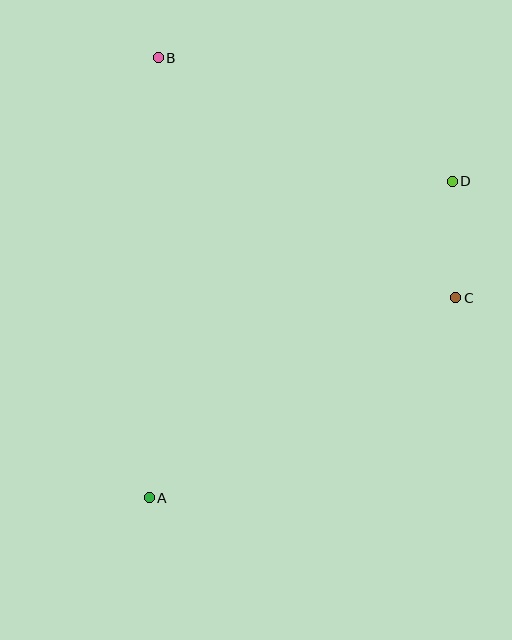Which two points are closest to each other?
Points C and D are closest to each other.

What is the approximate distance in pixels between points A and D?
The distance between A and D is approximately 438 pixels.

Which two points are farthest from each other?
Points A and B are farthest from each other.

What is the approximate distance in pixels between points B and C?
The distance between B and C is approximately 382 pixels.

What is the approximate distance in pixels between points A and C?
The distance between A and C is approximately 366 pixels.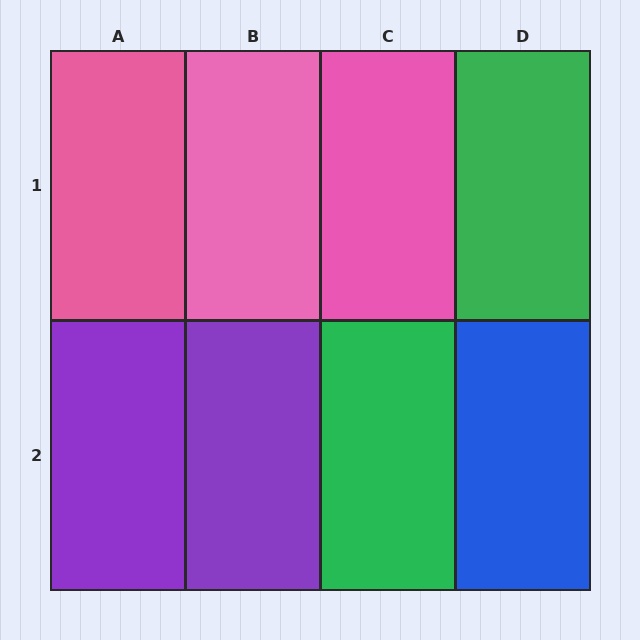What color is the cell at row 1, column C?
Pink.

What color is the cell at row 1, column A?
Pink.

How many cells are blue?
1 cell is blue.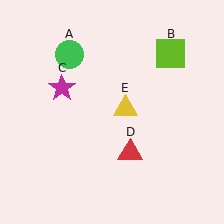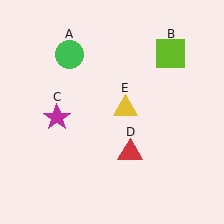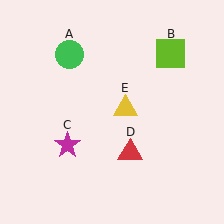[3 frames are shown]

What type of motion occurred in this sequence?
The magenta star (object C) rotated counterclockwise around the center of the scene.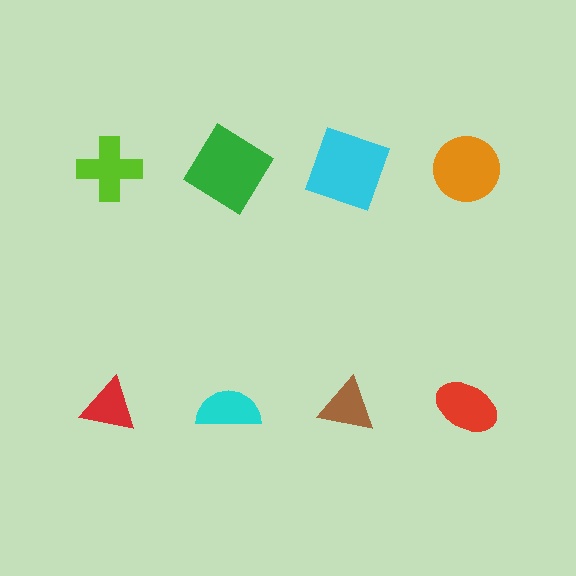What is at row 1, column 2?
A green diamond.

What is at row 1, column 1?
A lime cross.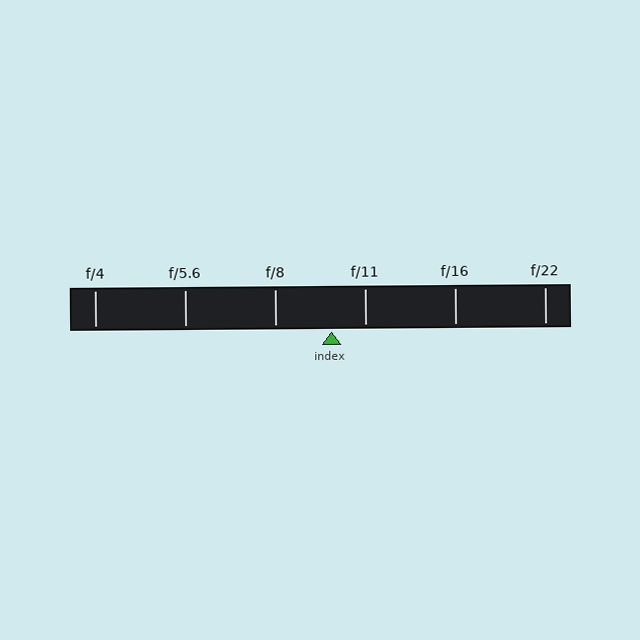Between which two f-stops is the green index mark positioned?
The index mark is between f/8 and f/11.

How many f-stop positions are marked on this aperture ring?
There are 6 f-stop positions marked.